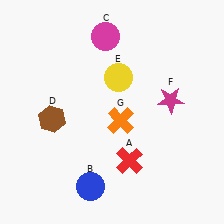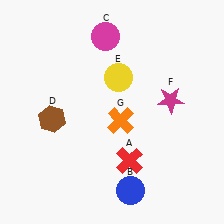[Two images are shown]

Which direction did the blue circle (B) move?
The blue circle (B) moved right.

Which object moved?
The blue circle (B) moved right.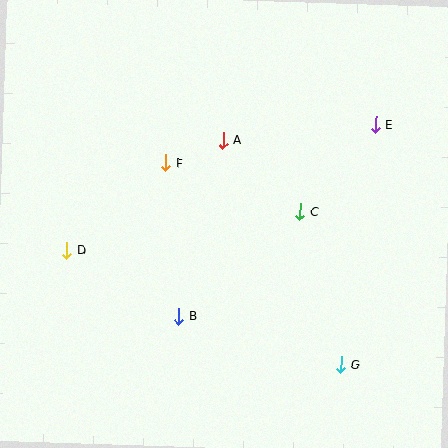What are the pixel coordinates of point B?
Point B is at (179, 316).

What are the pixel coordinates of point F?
Point F is at (166, 163).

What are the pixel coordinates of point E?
Point E is at (376, 125).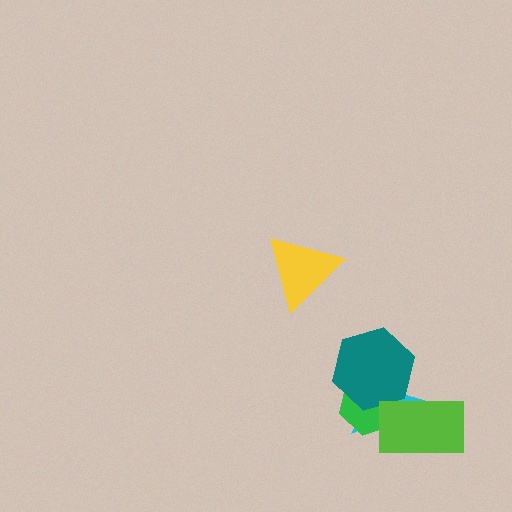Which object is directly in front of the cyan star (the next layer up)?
The green hexagon is directly in front of the cyan star.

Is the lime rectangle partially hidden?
No, no other shape covers it.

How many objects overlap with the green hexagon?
3 objects overlap with the green hexagon.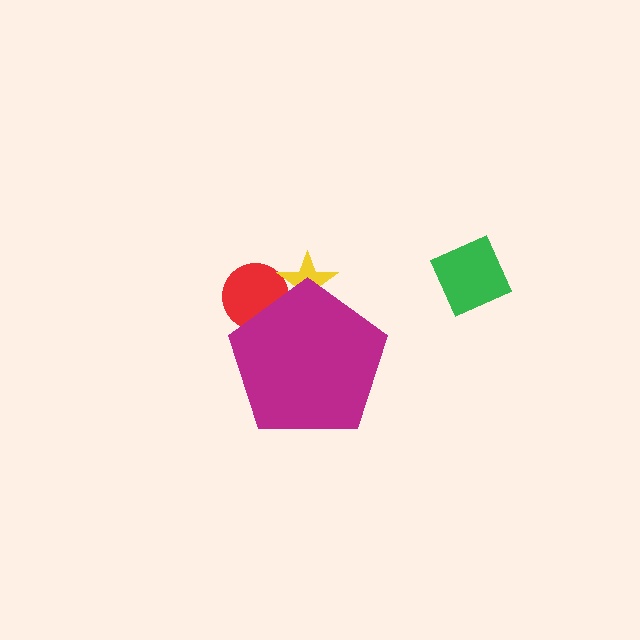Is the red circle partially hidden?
Yes, the red circle is partially hidden behind the magenta pentagon.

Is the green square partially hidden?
No, the green square is fully visible.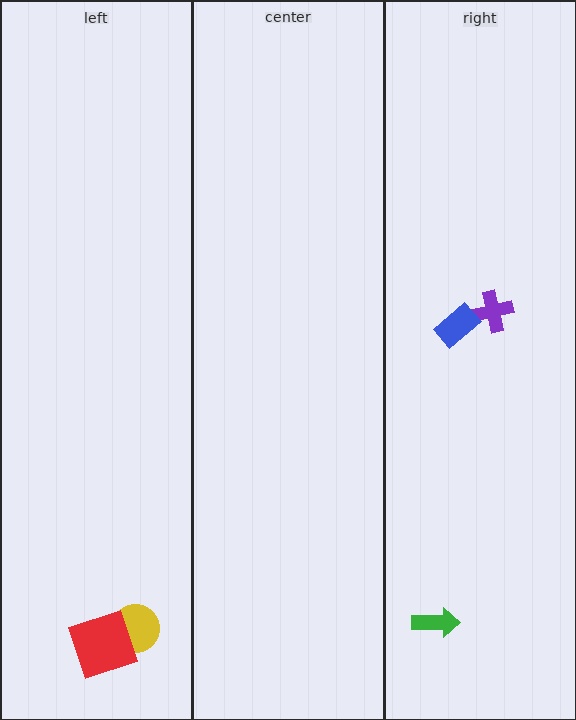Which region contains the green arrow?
The right region.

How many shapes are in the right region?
3.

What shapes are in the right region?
The purple cross, the blue rectangle, the green arrow.